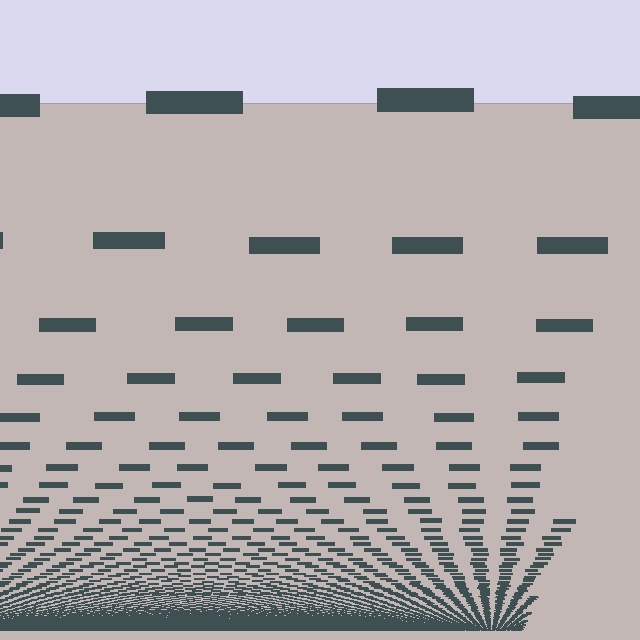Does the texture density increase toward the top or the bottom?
Density increases toward the bottom.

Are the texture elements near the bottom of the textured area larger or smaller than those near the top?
Smaller. The gradient is inverted — elements near the bottom are smaller and denser.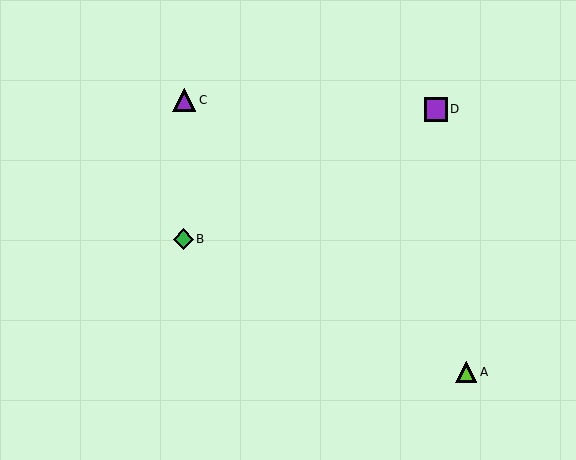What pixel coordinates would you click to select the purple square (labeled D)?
Click at (436, 109) to select the purple square D.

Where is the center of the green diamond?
The center of the green diamond is at (183, 239).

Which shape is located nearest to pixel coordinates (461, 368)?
The lime triangle (labeled A) at (466, 372) is nearest to that location.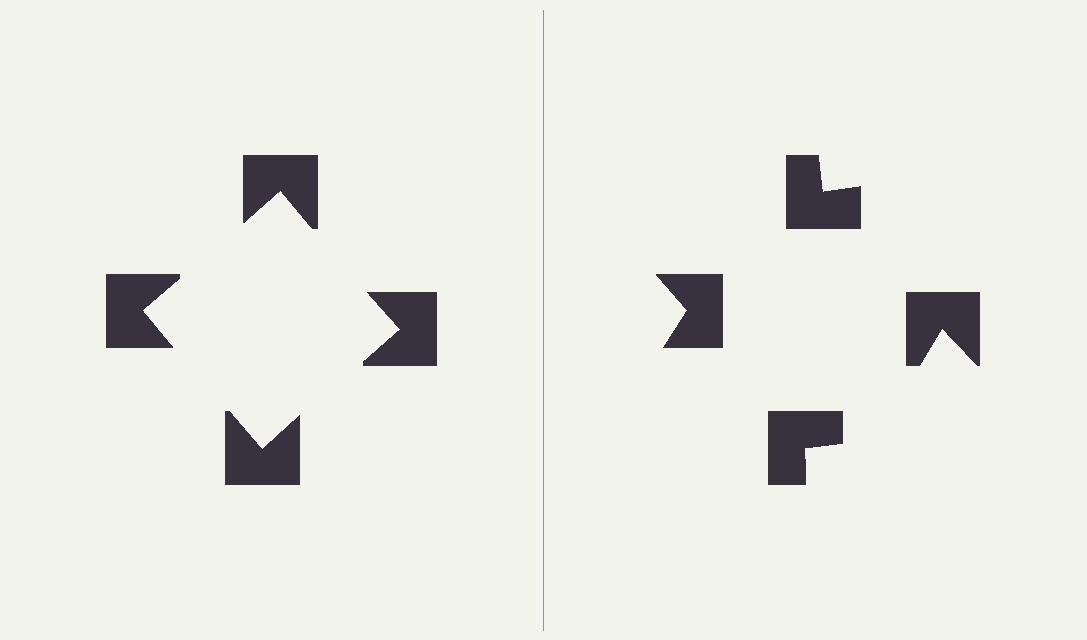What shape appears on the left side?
An illusory square.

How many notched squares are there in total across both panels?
8 — 4 on each side.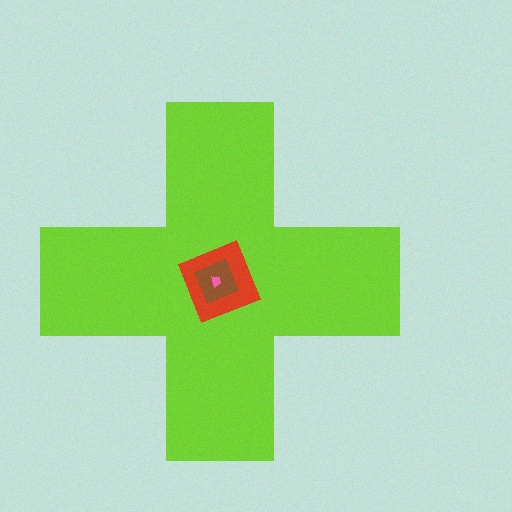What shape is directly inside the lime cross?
The red square.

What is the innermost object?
The pink trapezoid.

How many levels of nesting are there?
4.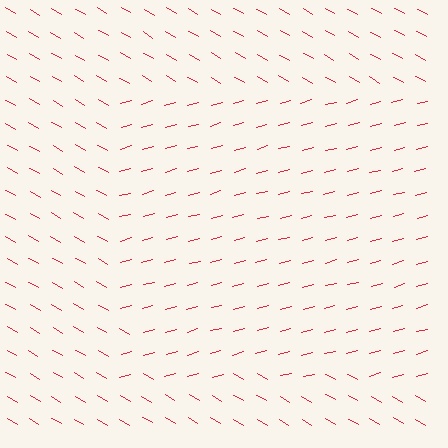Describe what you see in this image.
The image is filled with small red line segments. A rectangle region in the image has lines oriented differently from the surrounding lines, creating a visible texture boundary.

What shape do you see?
I see a rectangle.